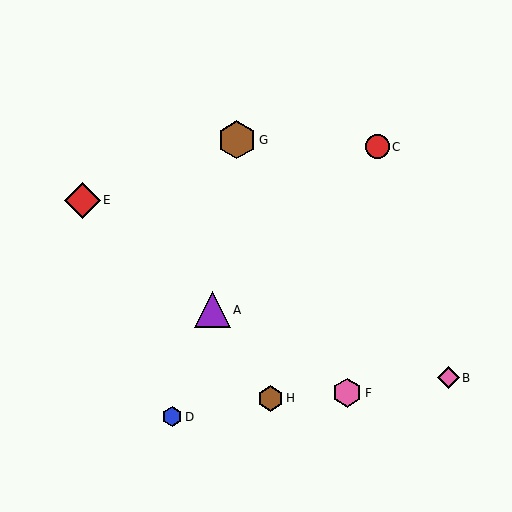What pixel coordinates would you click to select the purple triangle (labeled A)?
Click at (212, 310) to select the purple triangle A.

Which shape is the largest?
The brown hexagon (labeled G) is the largest.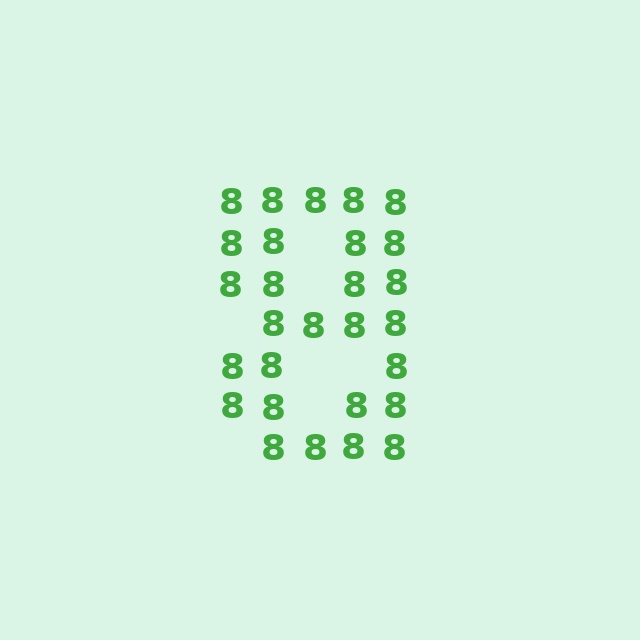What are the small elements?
The small elements are digit 8's.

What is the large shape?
The large shape is the digit 8.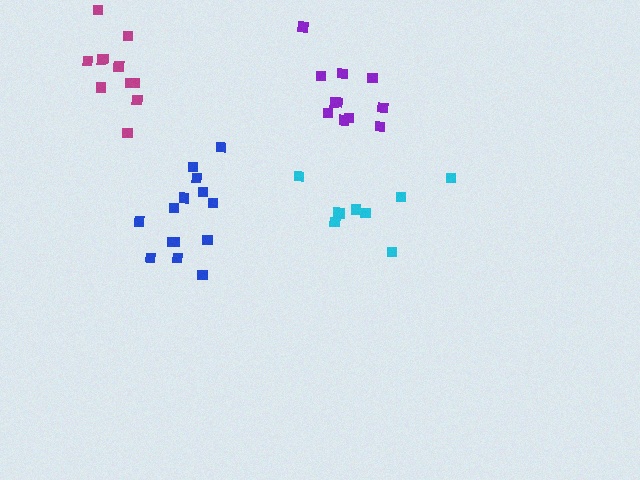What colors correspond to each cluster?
The clusters are colored: blue, purple, magenta, cyan.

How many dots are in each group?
Group 1: 14 dots, Group 2: 11 dots, Group 3: 11 dots, Group 4: 9 dots (45 total).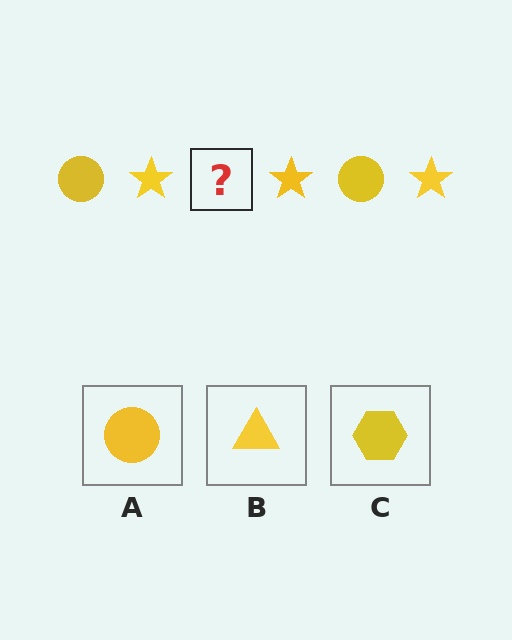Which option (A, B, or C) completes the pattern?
A.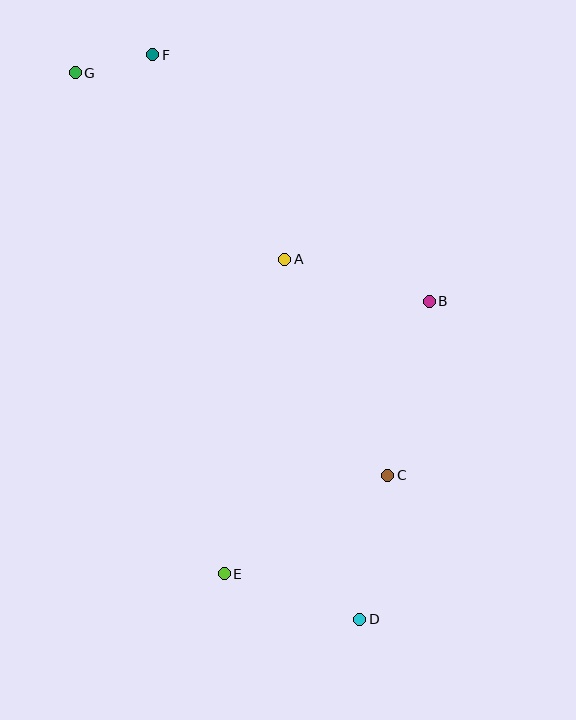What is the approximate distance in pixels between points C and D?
The distance between C and D is approximately 147 pixels.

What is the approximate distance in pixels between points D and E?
The distance between D and E is approximately 143 pixels.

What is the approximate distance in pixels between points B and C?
The distance between B and C is approximately 179 pixels.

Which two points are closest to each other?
Points F and G are closest to each other.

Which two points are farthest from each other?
Points D and G are farthest from each other.